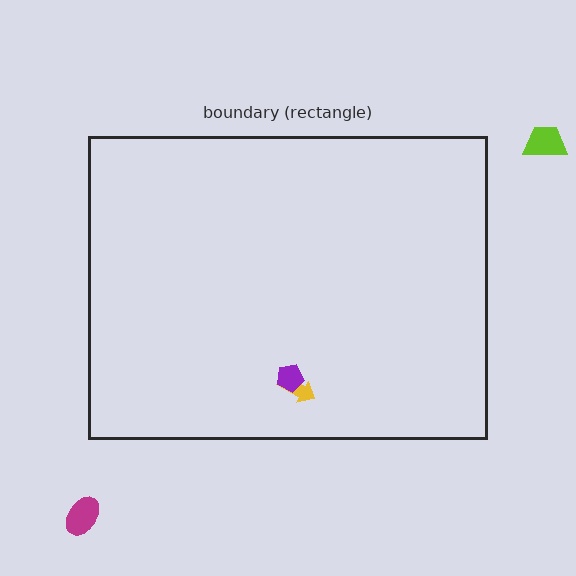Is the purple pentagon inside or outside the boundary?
Inside.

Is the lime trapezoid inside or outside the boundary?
Outside.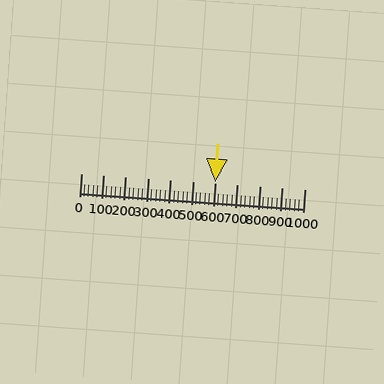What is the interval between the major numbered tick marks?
The major tick marks are spaced 100 units apart.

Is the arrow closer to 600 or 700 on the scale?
The arrow is closer to 600.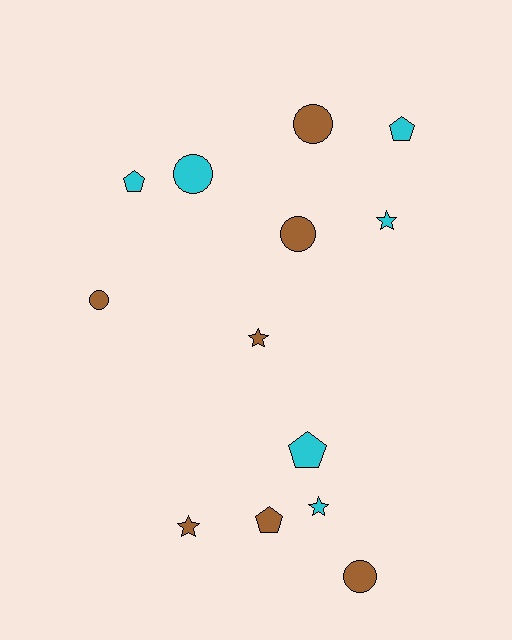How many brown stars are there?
There are 2 brown stars.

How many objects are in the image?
There are 13 objects.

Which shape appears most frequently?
Circle, with 5 objects.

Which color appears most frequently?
Brown, with 7 objects.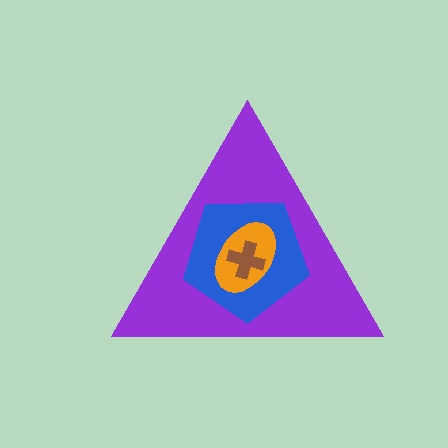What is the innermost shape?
The brown cross.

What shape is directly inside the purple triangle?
The blue pentagon.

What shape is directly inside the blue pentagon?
The orange ellipse.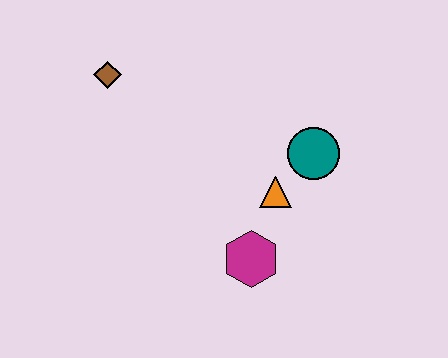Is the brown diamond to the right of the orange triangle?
No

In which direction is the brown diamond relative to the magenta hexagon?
The brown diamond is above the magenta hexagon.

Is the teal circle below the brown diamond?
Yes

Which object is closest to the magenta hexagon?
The orange triangle is closest to the magenta hexagon.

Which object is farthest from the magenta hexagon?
The brown diamond is farthest from the magenta hexagon.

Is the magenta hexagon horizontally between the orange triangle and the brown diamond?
Yes